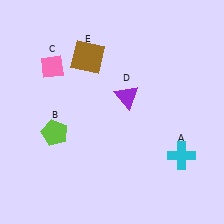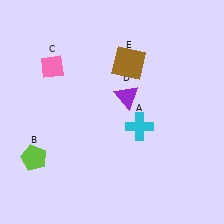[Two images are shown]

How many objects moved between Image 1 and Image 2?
3 objects moved between the two images.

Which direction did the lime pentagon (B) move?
The lime pentagon (B) moved down.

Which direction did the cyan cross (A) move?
The cyan cross (A) moved left.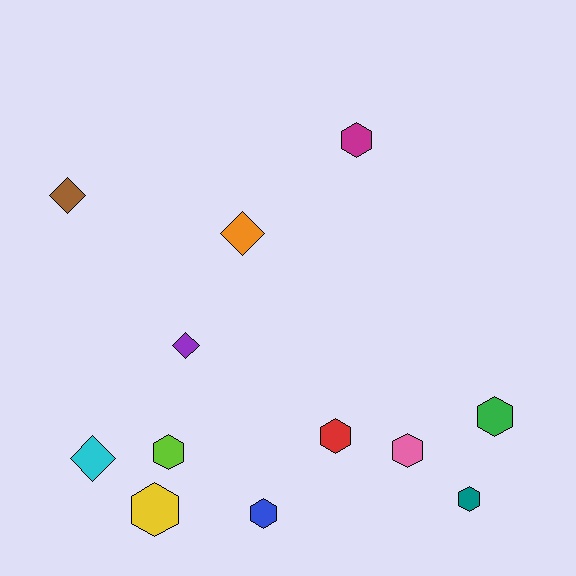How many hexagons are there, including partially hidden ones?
There are 8 hexagons.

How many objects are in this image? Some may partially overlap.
There are 12 objects.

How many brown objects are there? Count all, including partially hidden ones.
There is 1 brown object.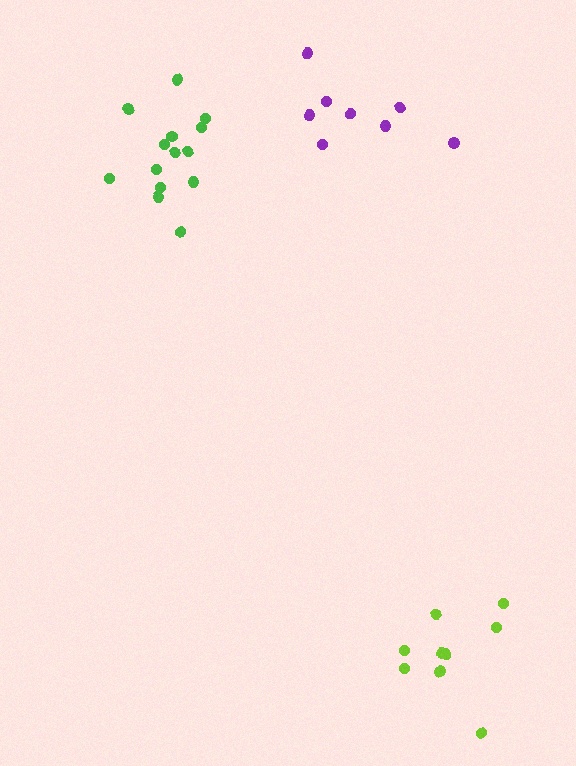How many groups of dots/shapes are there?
There are 3 groups.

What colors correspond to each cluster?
The clusters are colored: green, lime, purple.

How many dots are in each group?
Group 1: 14 dots, Group 2: 9 dots, Group 3: 8 dots (31 total).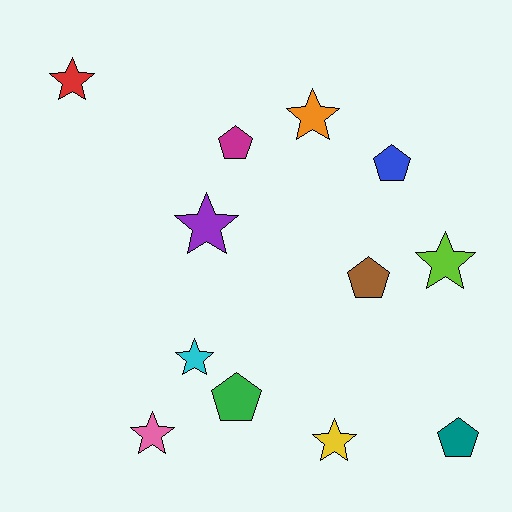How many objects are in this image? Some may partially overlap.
There are 12 objects.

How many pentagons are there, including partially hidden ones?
There are 5 pentagons.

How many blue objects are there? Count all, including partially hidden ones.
There is 1 blue object.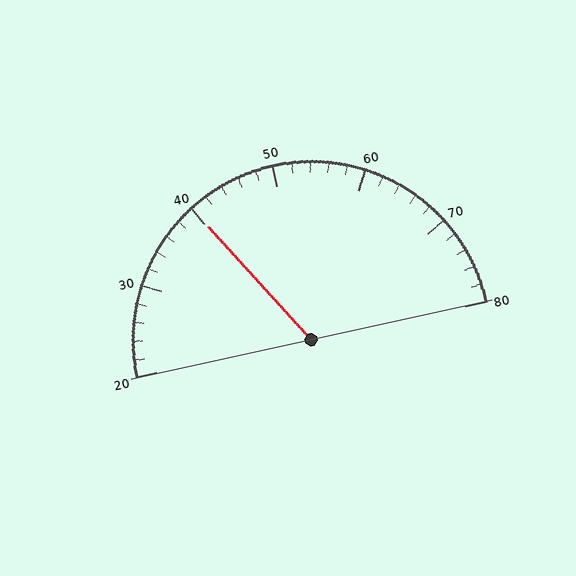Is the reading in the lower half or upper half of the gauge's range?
The reading is in the lower half of the range (20 to 80).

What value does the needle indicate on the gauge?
The needle indicates approximately 40.